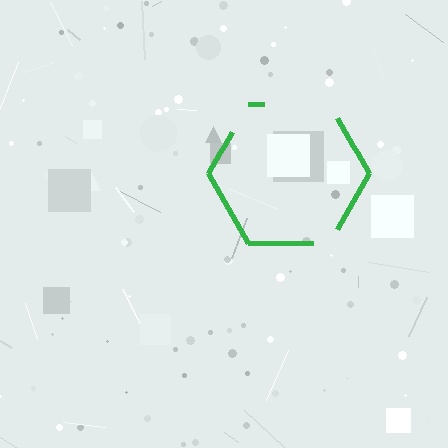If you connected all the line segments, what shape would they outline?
They would outline a hexagon.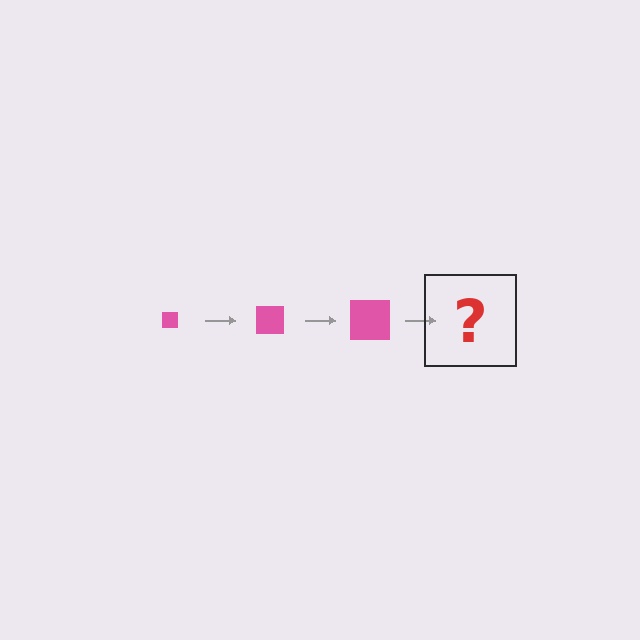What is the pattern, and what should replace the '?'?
The pattern is that the square gets progressively larger each step. The '?' should be a pink square, larger than the previous one.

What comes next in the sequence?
The next element should be a pink square, larger than the previous one.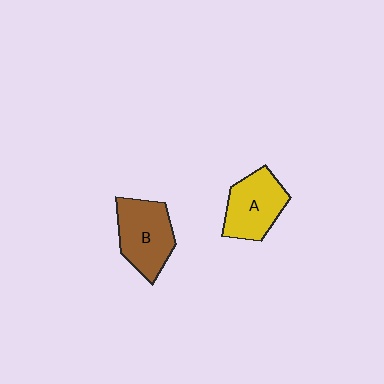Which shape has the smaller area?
Shape A (yellow).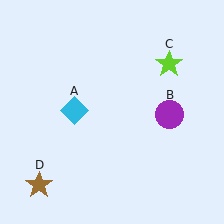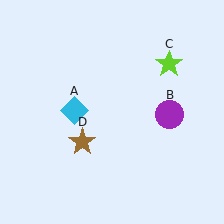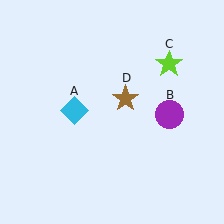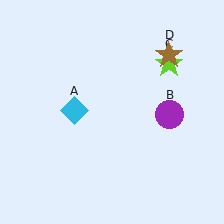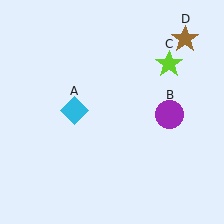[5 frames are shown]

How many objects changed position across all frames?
1 object changed position: brown star (object D).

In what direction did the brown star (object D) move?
The brown star (object D) moved up and to the right.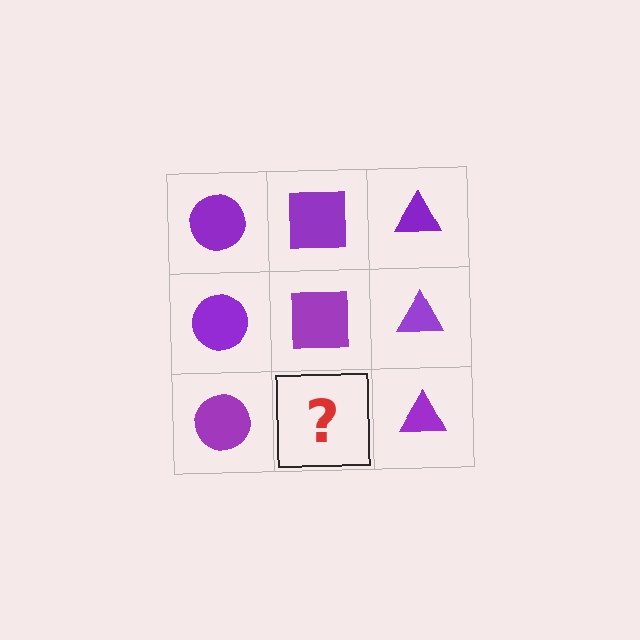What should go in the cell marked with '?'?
The missing cell should contain a purple square.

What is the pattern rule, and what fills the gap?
The rule is that each column has a consistent shape. The gap should be filled with a purple square.